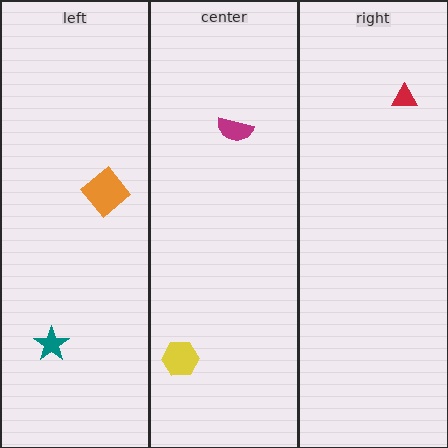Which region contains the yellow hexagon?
The center region.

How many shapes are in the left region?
2.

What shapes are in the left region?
The orange diamond, the teal star.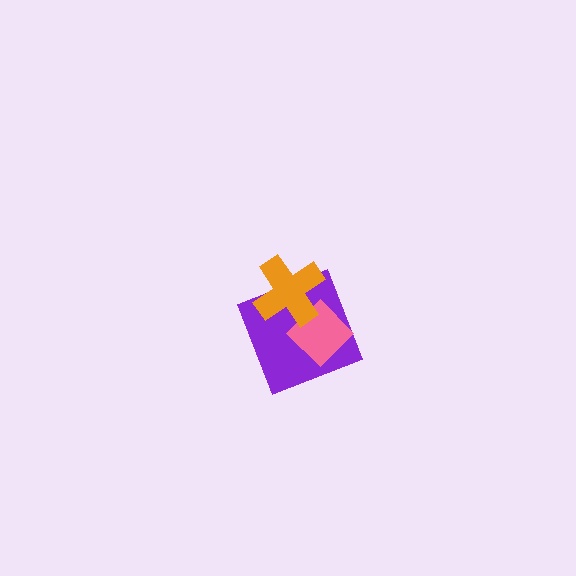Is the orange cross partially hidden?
No, no other shape covers it.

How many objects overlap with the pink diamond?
2 objects overlap with the pink diamond.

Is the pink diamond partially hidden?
Yes, it is partially covered by another shape.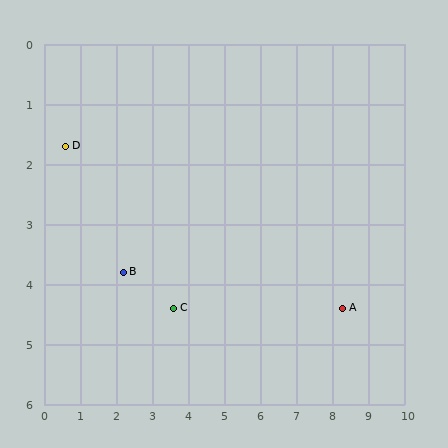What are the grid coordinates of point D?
Point D is at approximately (0.6, 1.7).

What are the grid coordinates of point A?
Point A is at approximately (8.3, 4.4).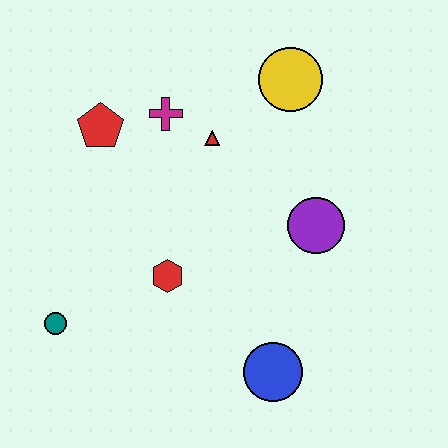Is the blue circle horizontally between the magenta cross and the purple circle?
Yes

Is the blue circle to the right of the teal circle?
Yes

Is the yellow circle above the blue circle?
Yes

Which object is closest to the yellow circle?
The red triangle is closest to the yellow circle.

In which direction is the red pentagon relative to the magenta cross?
The red pentagon is to the left of the magenta cross.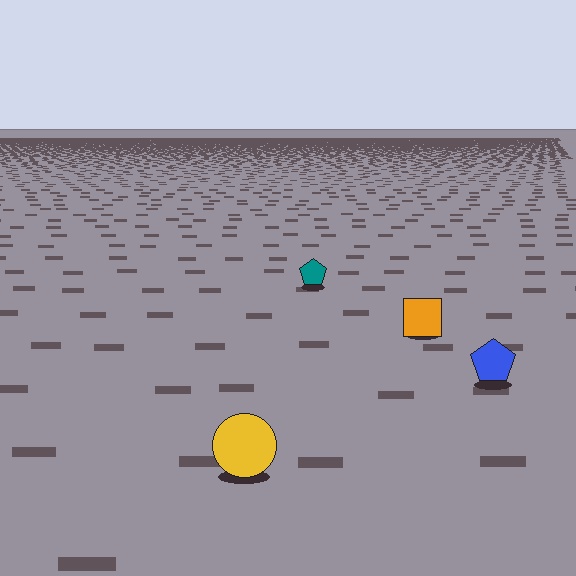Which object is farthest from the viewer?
The teal pentagon is farthest from the viewer. It appears smaller and the ground texture around it is denser.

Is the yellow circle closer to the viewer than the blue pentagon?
Yes. The yellow circle is closer — you can tell from the texture gradient: the ground texture is coarser near it.